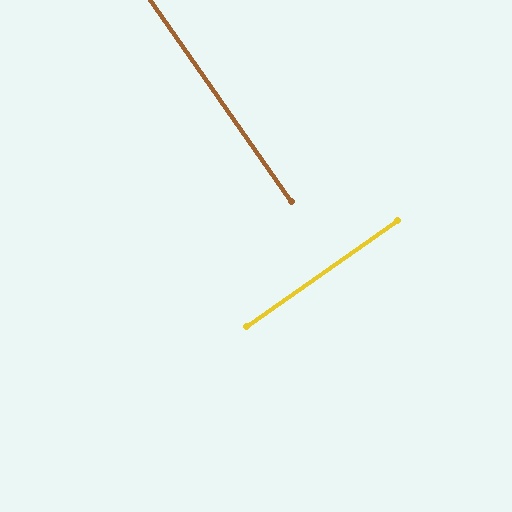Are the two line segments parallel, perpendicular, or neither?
Perpendicular — they meet at approximately 90°.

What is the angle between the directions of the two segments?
Approximately 90 degrees.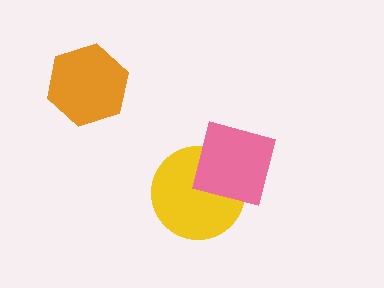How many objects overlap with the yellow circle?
1 object overlaps with the yellow circle.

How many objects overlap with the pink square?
1 object overlaps with the pink square.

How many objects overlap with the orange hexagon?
0 objects overlap with the orange hexagon.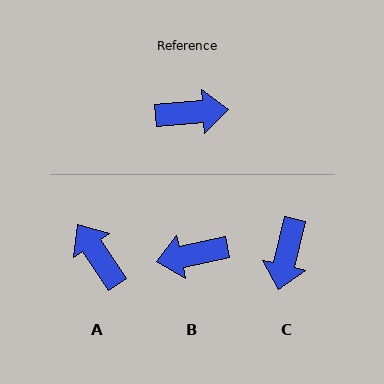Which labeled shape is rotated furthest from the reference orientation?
B, about 173 degrees away.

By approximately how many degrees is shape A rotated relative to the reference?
Approximately 119 degrees counter-clockwise.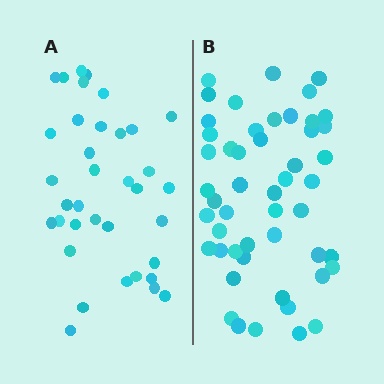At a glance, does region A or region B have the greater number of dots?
Region B (the right region) has more dots.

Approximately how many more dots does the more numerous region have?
Region B has approximately 15 more dots than region A.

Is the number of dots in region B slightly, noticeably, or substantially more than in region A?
Region B has noticeably more, but not dramatically so. The ratio is roughly 1.4 to 1.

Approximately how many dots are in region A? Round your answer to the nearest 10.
About 40 dots. (The exact count is 36, which rounds to 40.)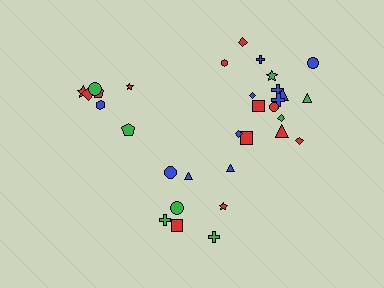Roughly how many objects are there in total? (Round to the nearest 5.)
Roughly 30 objects in total.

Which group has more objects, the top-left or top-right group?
The top-right group.